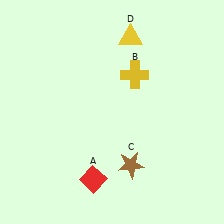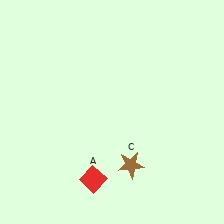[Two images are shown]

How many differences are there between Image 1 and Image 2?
There are 2 differences between the two images.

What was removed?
The yellow cross (B), the yellow triangle (D) were removed in Image 2.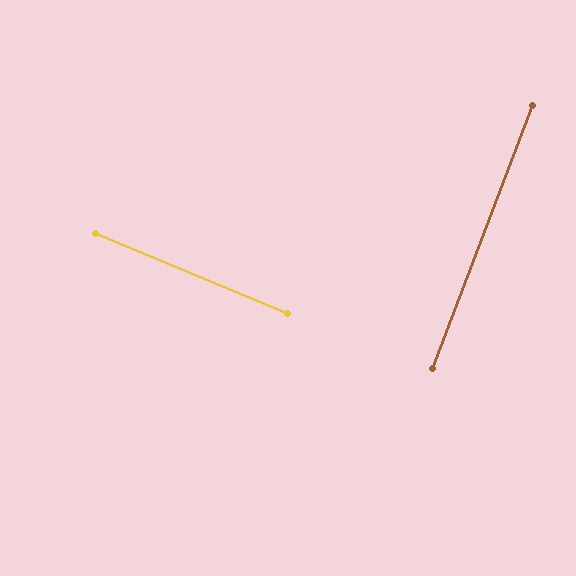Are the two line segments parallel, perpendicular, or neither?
Perpendicular — they meet at approximately 88°.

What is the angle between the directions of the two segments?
Approximately 88 degrees.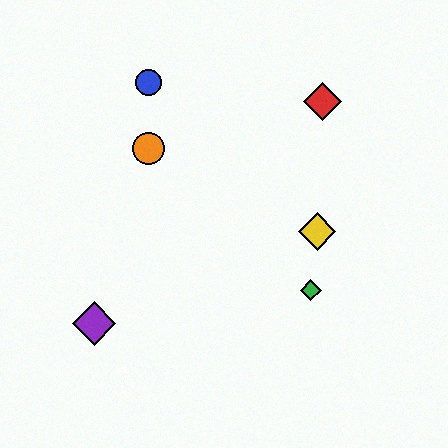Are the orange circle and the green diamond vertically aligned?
No, the orange circle is at x≈148 and the green diamond is at x≈311.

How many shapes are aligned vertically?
2 shapes (the blue circle, the orange circle) are aligned vertically.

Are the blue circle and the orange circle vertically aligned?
Yes, both are at x≈148.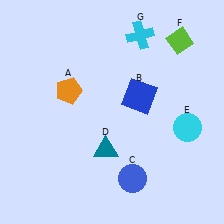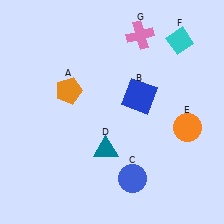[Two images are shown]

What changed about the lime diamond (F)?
In Image 1, F is lime. In Image 2, it changed to cyan.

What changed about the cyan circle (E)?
In Image 1, E is cyan. In Image 2, it changed to orange.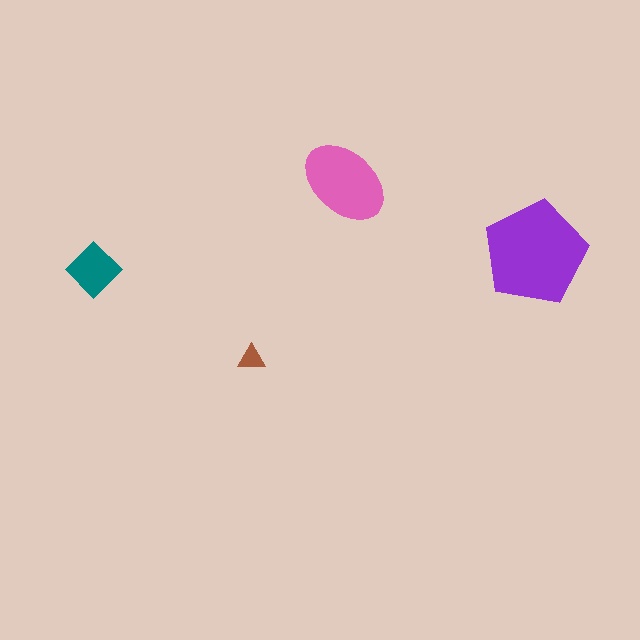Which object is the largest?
The purple pentagon.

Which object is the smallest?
The brown triangle.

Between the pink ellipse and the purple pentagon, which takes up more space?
The purple pentagon.